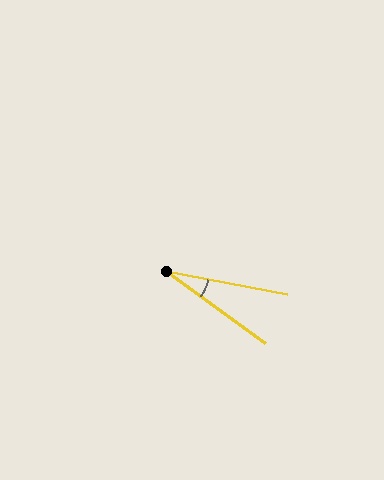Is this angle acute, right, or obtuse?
It is acute.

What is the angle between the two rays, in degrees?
Approximately 25 degrees.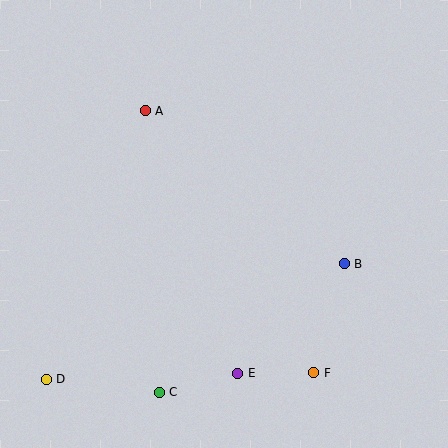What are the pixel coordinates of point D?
Point D is at (46, 379).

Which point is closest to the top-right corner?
Point B is closest to the top-right corner.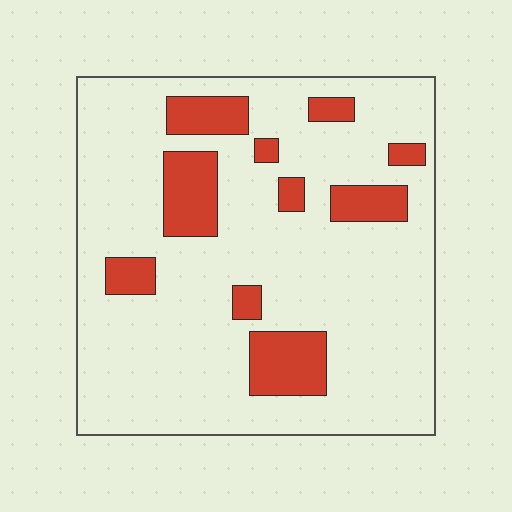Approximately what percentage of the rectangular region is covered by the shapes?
Approximately 15%.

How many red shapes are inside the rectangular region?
10.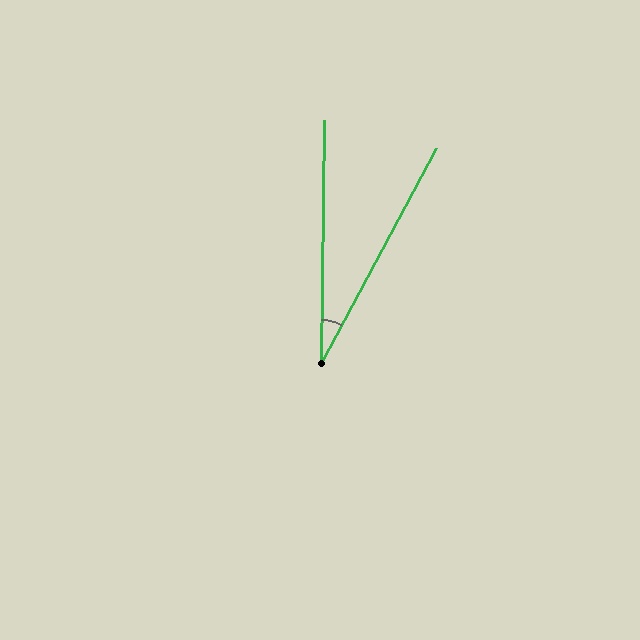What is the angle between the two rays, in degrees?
Approximately 27 degrees.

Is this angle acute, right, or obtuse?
It is acute.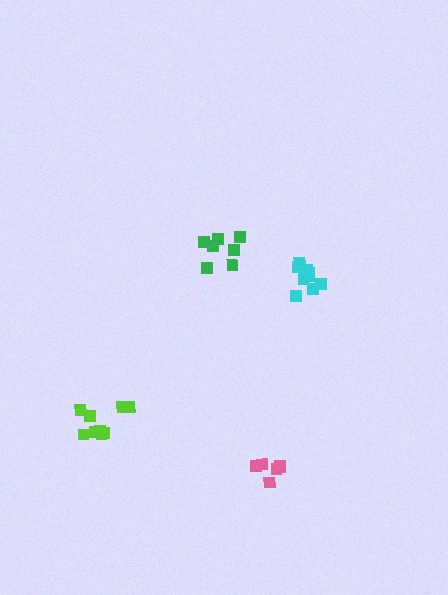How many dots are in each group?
Group 1: 7 dots, Group 2: 9 dots, Group 3: 9 dots, Group 4: 6 dots (31 total).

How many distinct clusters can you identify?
There are 4 distinct clusters.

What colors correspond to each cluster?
The clusters are colored: green, cyan, lime, pink.